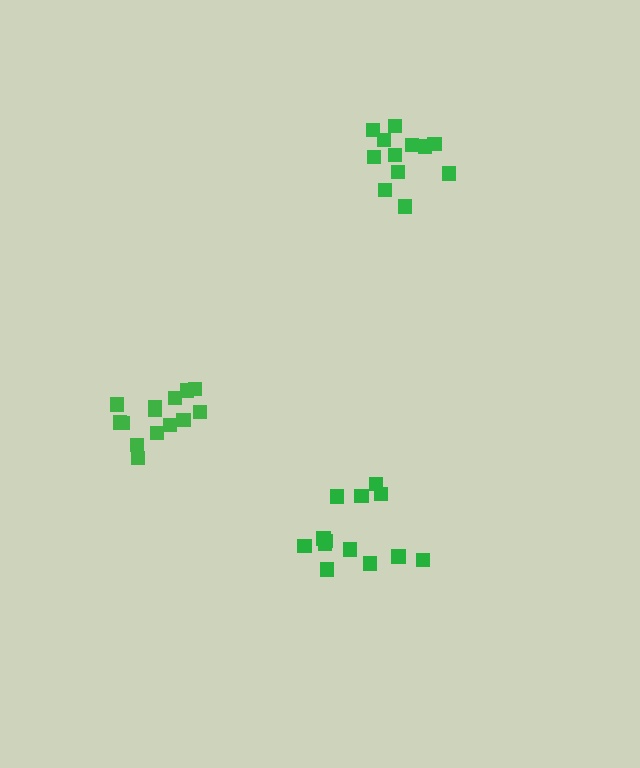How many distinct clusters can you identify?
There are 3 distinct clusters.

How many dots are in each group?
Group 1: 14 dots, Group 2: 12 dots, Group 3: 13 dots (39 total).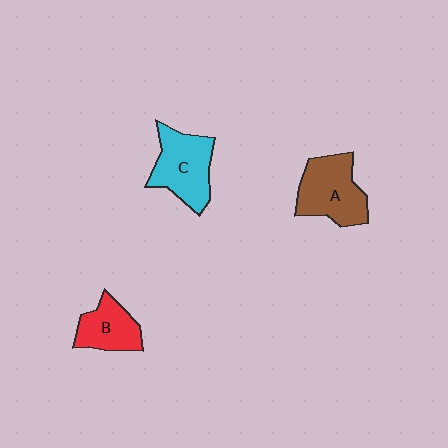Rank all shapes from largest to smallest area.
From largest to smallest: A (brown), C (cyan), B (red).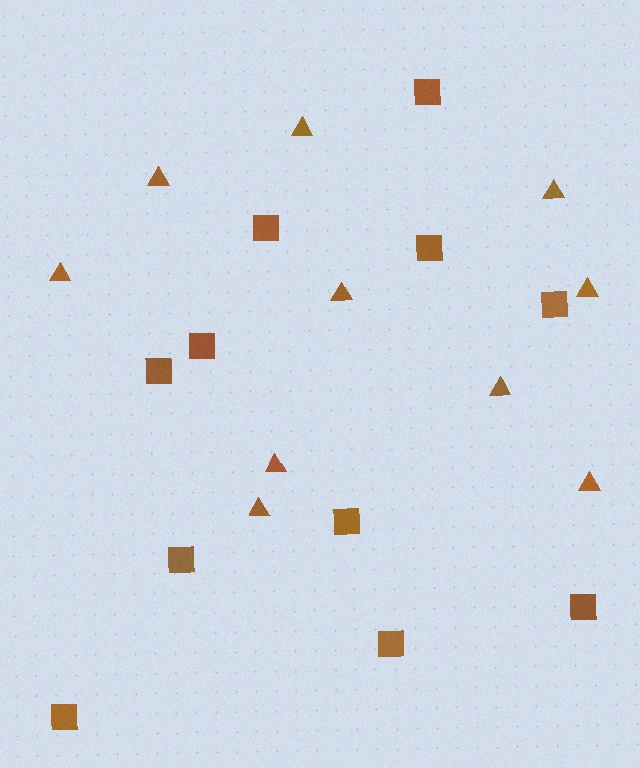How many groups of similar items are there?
There are 2 groups: one group of squares (11) and one group of triangles (10).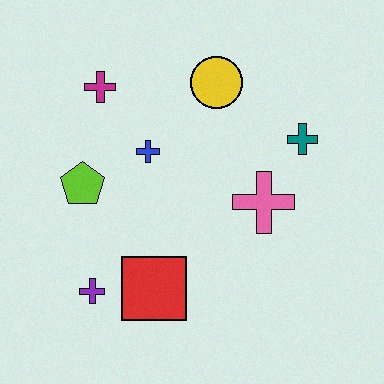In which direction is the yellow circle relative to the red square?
The yellow circle is above the red square.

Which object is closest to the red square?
The purple cross is closest to the red square.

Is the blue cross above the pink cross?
Yes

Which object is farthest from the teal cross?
The purple cross is farthest from the teal cross.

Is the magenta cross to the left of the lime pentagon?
No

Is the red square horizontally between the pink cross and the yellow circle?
No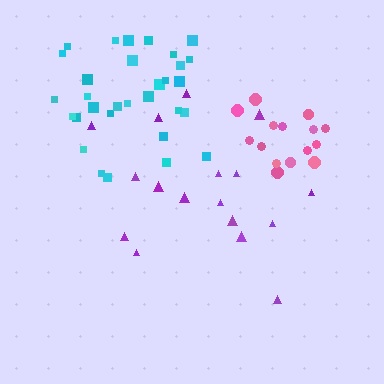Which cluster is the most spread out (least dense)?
Purple.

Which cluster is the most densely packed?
Cyan.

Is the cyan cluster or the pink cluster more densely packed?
Cyan.